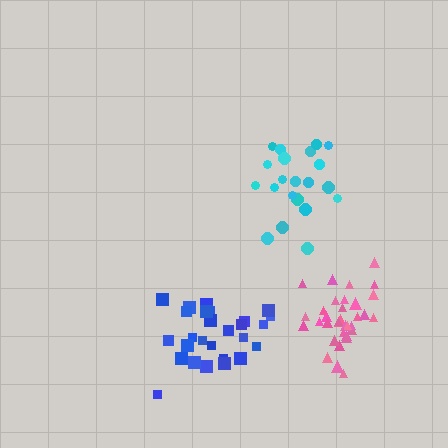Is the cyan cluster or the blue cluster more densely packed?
Cyan.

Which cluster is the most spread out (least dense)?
Blue.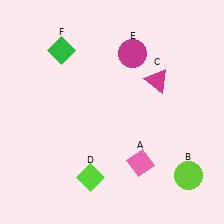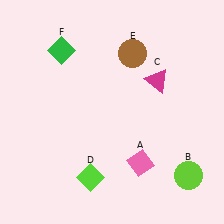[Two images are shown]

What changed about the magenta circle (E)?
In Image 1, E is magenta. In Image 2, it changed to brown.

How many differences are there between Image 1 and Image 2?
There is 1 difference between the two images.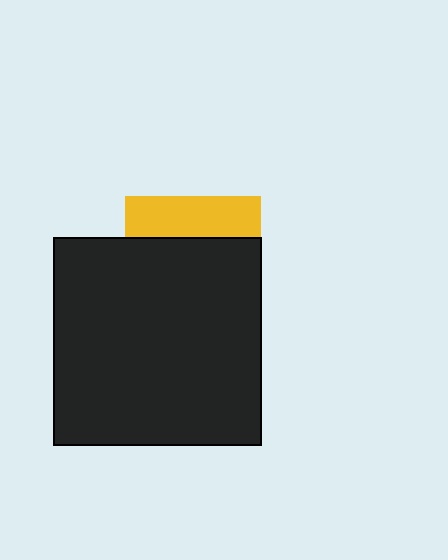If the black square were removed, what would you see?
You would see the complete yellow square.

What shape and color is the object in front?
The object in front is a black square.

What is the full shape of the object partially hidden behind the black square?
The partially hidden object is a yellow square.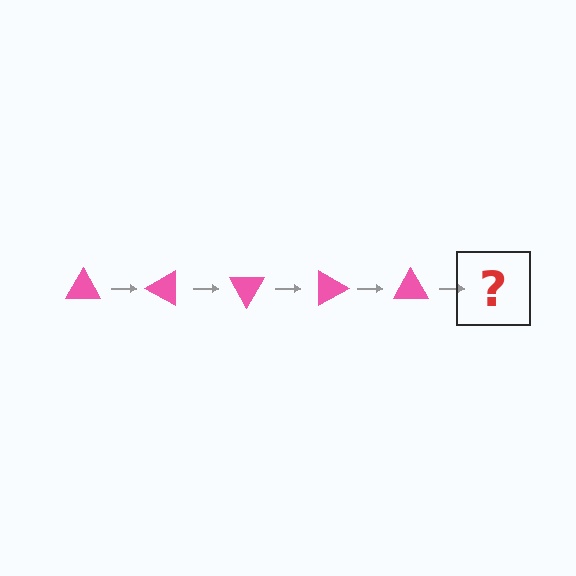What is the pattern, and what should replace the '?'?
The pattern is that the triangle rotates 30 degrees each step. The '?' should be a pink triangle rotated 150 degrees.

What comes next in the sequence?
The next element should be a pink triangle rotated 150 degrees.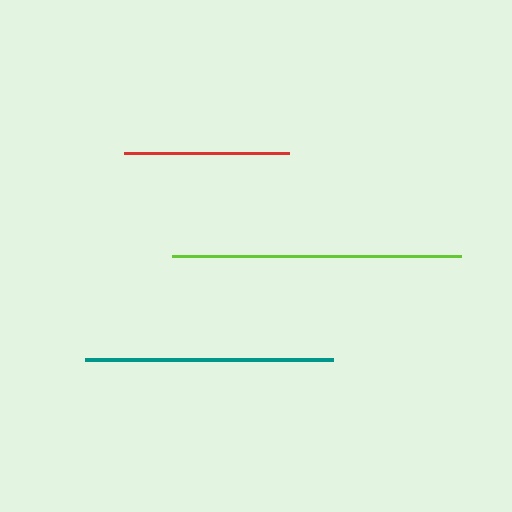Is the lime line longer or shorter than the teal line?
The lime line is longer than the teal line.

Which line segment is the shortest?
The red line is the shortest at approximately 165 pixels.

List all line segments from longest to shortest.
From longest to shortest: lime, teal, red.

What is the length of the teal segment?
The teal segment is approximately 248 pixels long.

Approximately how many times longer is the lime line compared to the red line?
The lime line is approximately 1.8 times the length of the red line.